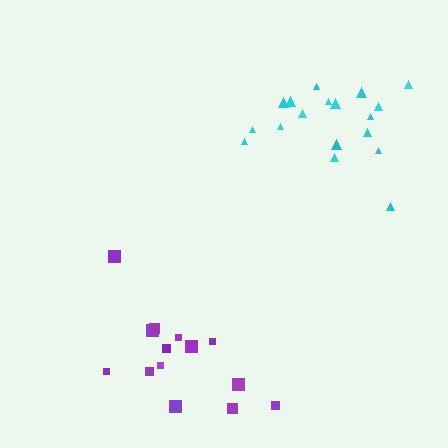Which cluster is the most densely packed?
Cyan.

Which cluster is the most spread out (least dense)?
Purple.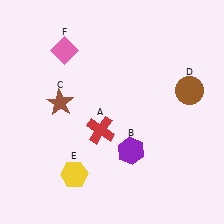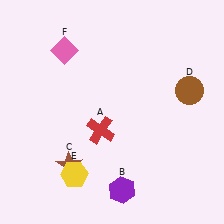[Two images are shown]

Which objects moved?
The objects that moved are: the purple hexagon (B), the brown star (C).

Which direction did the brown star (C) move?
The brown star (C) moved down.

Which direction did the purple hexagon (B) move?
The purple hexagon (B) moved down.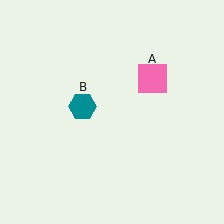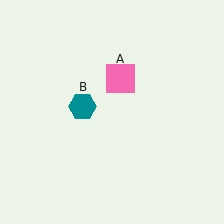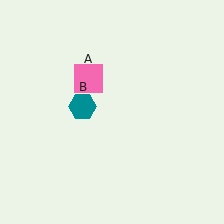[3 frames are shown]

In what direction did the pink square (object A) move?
The pink square (object A) moved left.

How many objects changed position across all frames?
1 object changed position: pink square (object A).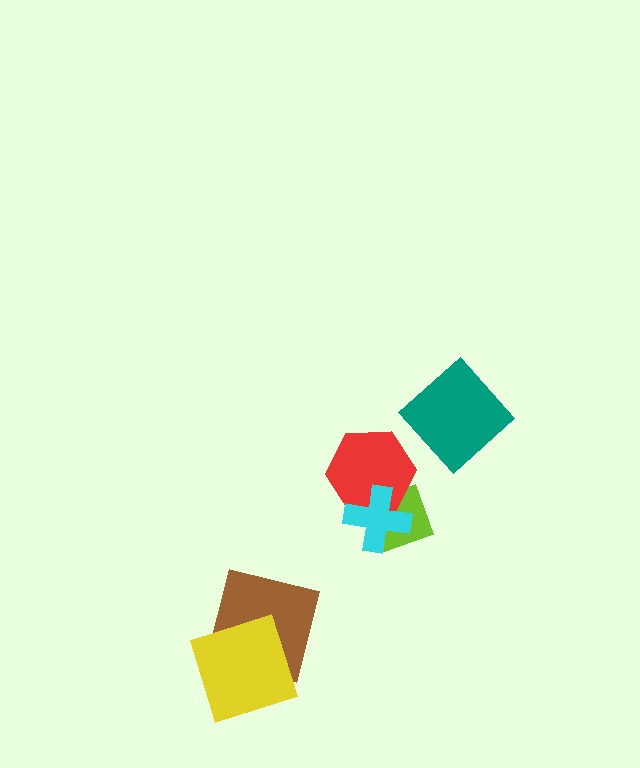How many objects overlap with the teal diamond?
0 objects overlap with the teal diamond.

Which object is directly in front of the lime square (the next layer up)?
The red hexagon is directly in front of the lime square.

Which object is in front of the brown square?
The yellow square is in front of the brown square.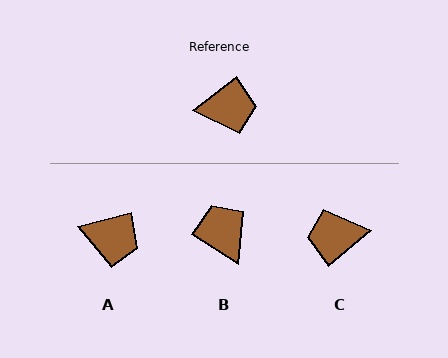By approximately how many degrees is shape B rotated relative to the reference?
Approximately 111 degrees counter-clockwise.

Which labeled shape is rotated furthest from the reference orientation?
C, about 178 degrees away.